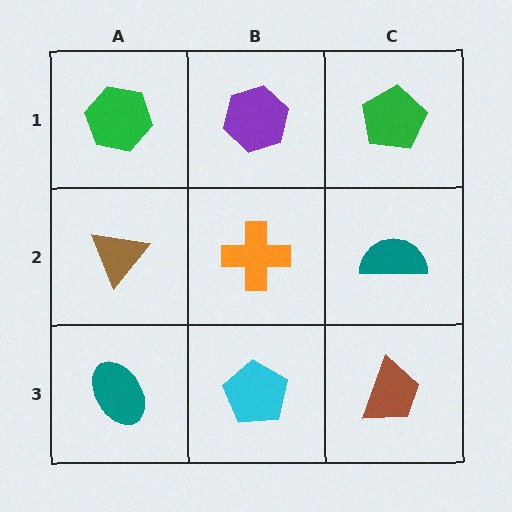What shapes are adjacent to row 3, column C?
A teal semicircle (row 2, column C), a cyan pentagon (row 3, column B).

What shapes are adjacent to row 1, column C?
A teal semicircle (row 2, column C), a purple hexagon (row 1, column B).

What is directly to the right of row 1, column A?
A purple hexagon.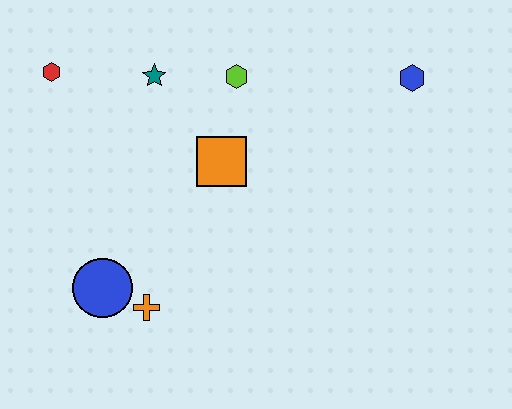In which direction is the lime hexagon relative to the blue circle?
The lime hexagon is above the blue circle.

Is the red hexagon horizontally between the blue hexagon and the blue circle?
No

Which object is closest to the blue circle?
The orange cross is closest to the blue circle.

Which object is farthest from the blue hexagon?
The blue circle is farthest from the blue hexagon.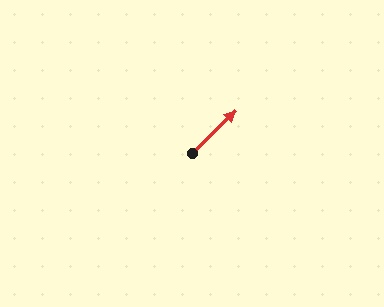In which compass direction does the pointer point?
Northeast.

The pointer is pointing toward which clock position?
Roughly 2 o'clock.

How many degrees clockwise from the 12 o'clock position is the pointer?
Approximately 46 degrees.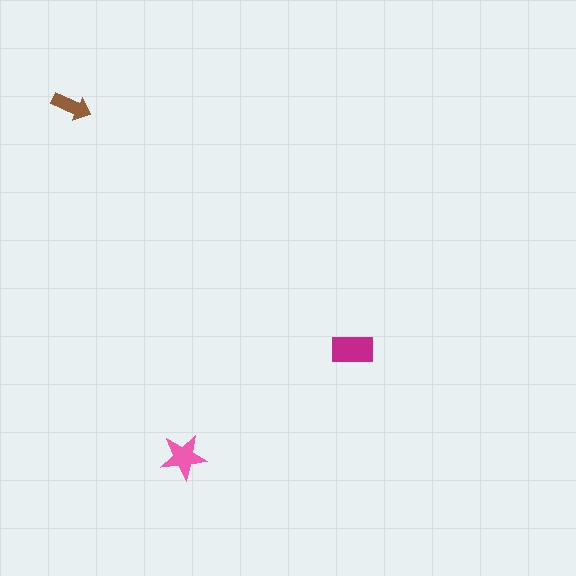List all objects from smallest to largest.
The brown arrow, the pink star, the magenta rectangle.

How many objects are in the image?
There are 3 objects in the image.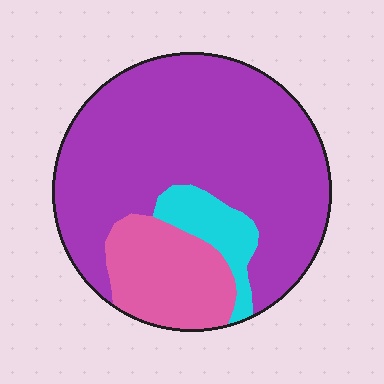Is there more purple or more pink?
Purple.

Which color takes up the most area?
Purple, at roughly 70%.